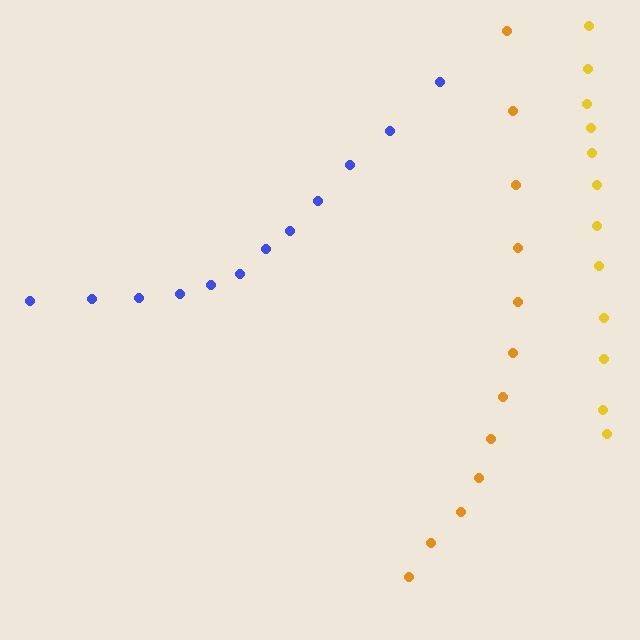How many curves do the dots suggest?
There are 3 distinct paths.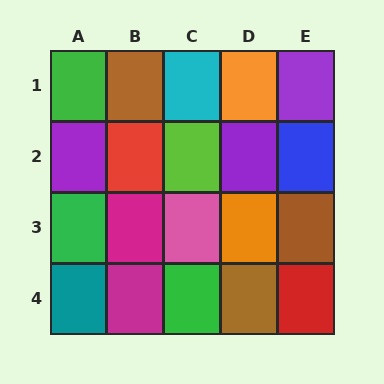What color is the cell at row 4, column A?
Teal.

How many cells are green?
3 cells are green.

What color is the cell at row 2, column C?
Lime.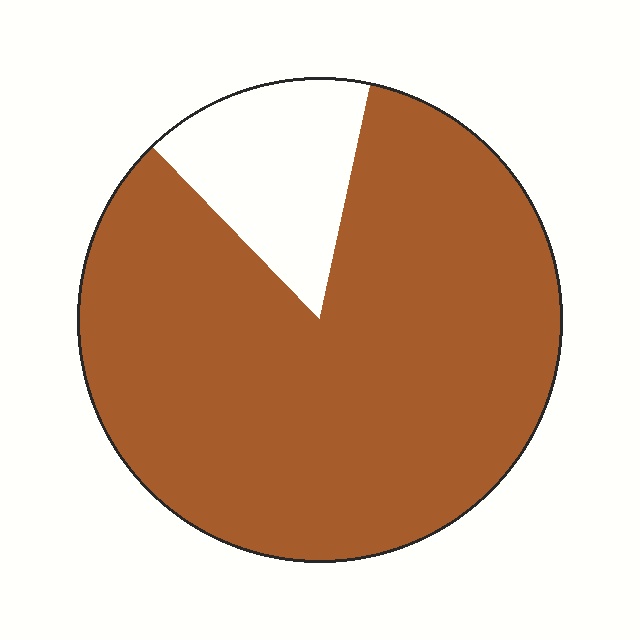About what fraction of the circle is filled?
About five sixths (5/6).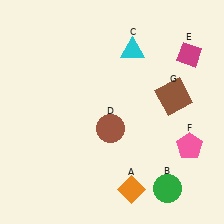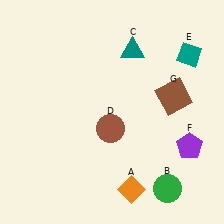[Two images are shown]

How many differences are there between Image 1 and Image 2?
There are 3 differences between the two images.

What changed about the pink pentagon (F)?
In Image 1, F is pink. In Image 2, it changed to purple.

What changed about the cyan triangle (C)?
In Image 1, C is cyan. In Image 2, it changed to teal.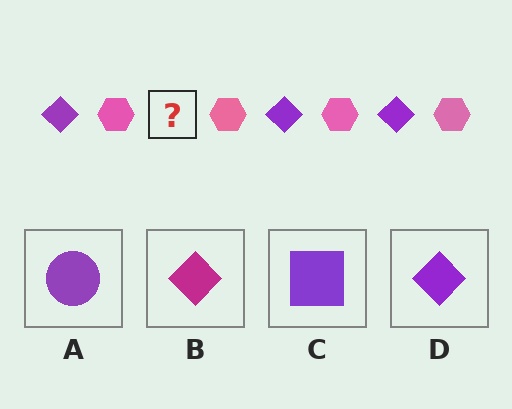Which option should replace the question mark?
Option D.